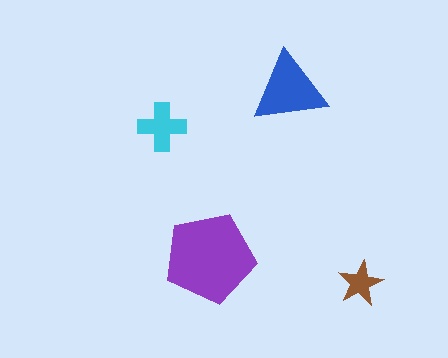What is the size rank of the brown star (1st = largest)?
4th.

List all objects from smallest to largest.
The brown star, the cyan cross, the blue triangle, the purple pentagon.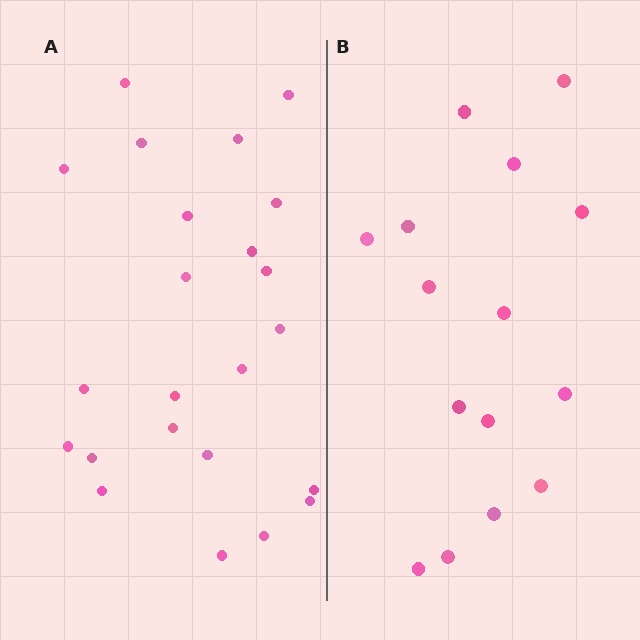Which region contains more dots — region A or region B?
Region A (the left region) has more dots.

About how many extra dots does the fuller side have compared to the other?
Region A has roughly 8 or so more dots than region B.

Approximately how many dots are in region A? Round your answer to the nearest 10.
About 20 dots. (The exact count is 23, which rounds to 20.)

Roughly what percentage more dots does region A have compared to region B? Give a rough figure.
About 55% more.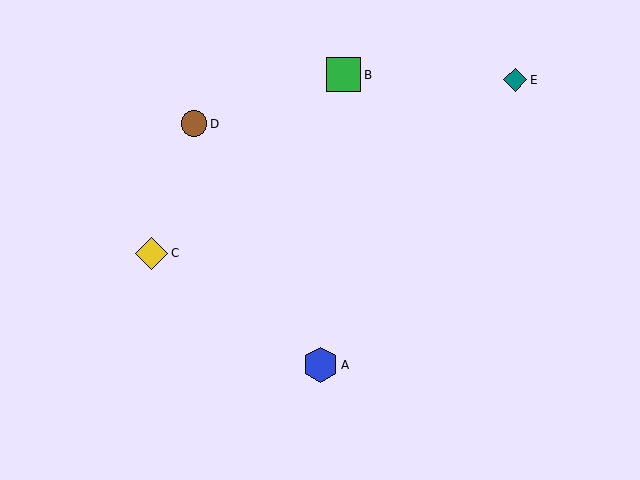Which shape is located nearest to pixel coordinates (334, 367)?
The blue hexagon (labeled A) at (321, 365) is nearest to that location.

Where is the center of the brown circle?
The center of the brown circle is at (194, 124).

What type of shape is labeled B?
Shape B is a green square.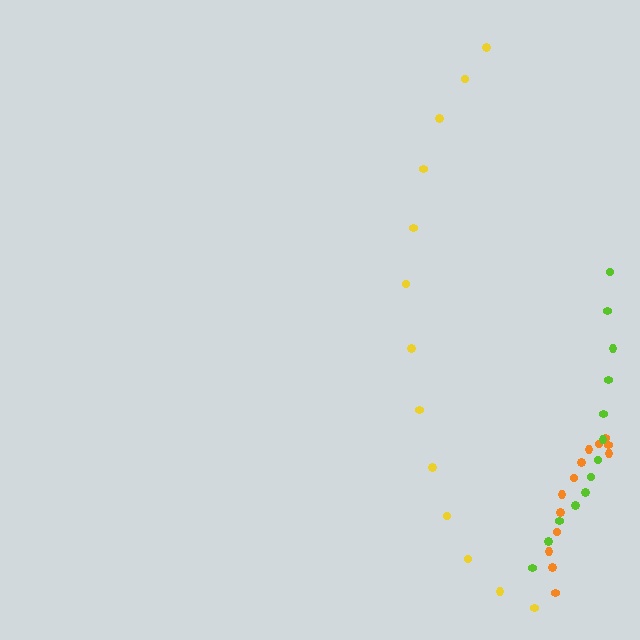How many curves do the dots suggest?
There are 3 distinct paths.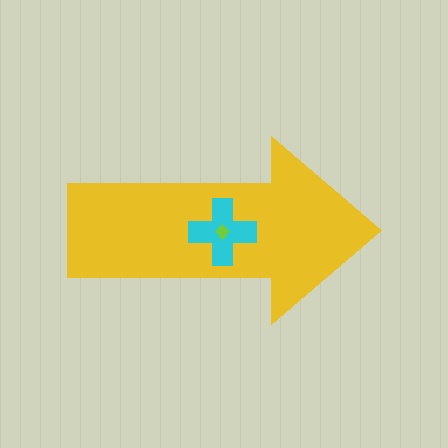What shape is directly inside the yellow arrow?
The cyan cross.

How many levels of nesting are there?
3.